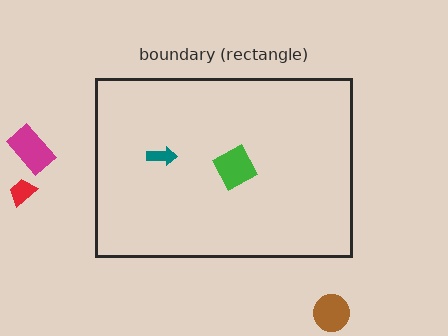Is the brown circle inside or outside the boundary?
Outside.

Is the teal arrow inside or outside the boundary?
Inside.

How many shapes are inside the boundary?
2 inside, 3 outside.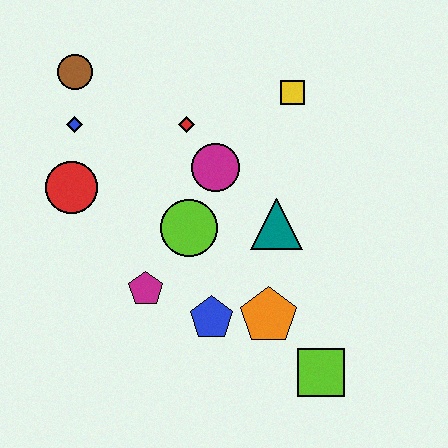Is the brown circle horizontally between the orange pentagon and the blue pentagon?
No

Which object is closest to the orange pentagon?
The blue pentagon is closest to the orange pentagon.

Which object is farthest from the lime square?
The brown circle is farthest from the lime square.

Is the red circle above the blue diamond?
No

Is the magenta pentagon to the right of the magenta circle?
No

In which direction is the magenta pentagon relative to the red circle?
The magenta pentagon is below the red circle.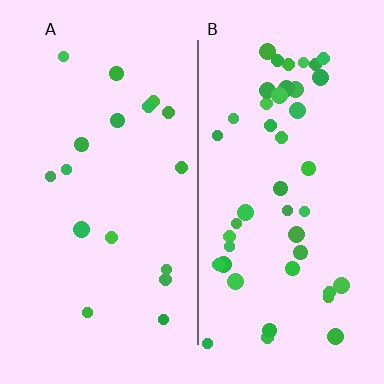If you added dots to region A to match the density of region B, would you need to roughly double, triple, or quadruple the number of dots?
Approximately triple.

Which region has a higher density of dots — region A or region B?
B (the right).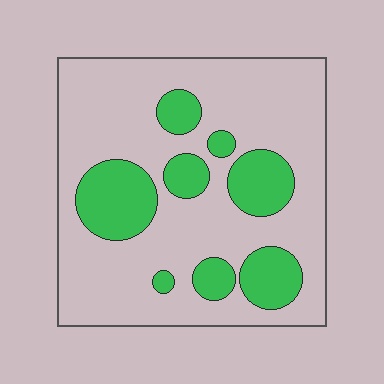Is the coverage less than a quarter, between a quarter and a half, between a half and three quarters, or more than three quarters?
Less than a quarter.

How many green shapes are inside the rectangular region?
8.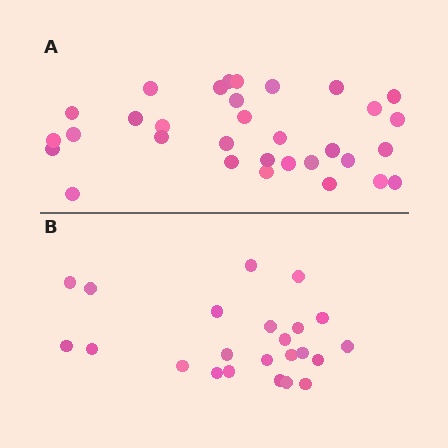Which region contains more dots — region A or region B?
Region A (the top region) has more dots.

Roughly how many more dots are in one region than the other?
Region A has roughly 8 or so more dots than region B.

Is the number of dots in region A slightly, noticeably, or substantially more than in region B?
Region A has noticeably more, but not dramatically so. The ratio is roughly 1.4 to 1.